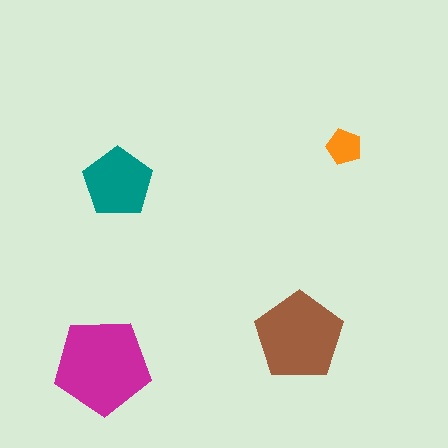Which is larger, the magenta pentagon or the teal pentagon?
The magenta one.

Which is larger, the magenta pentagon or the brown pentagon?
The magenta one.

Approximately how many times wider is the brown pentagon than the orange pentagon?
About 2.5 times wider.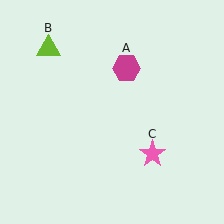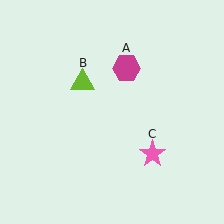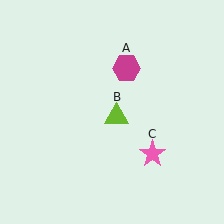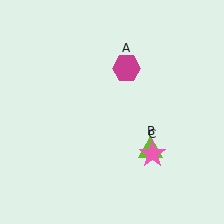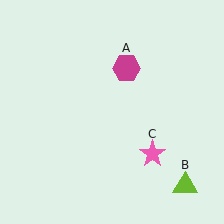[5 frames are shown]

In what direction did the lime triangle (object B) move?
The lime triangle (object B) moved down and to the right.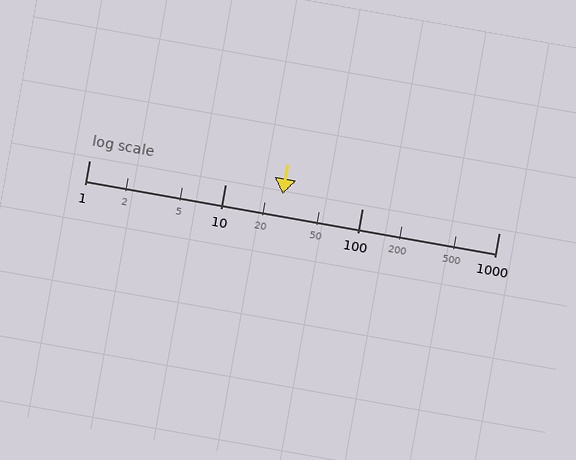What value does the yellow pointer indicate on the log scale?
The pointer indicates approximately 26.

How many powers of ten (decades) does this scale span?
The scale spans 3 decades, from 1 to 1000.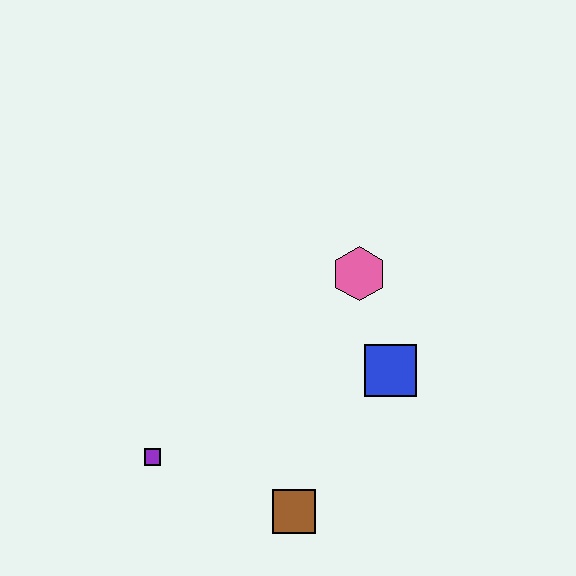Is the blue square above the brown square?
Yes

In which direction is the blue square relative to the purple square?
The blue square is to the right of the purple square.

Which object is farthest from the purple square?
The pink hexagon is farthest from the purple square.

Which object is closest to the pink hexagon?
The blue square is closest to the pink hexagon.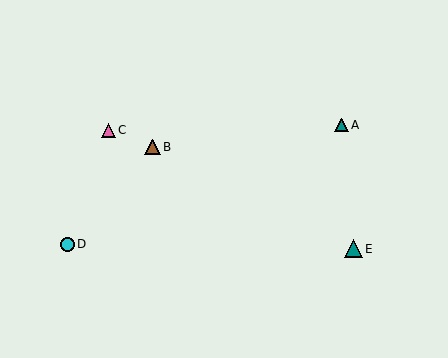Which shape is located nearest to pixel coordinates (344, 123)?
The teal triangle (labeled A) at (341, 125) is nearest to that location.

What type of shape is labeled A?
Shape A is a teal triangle.